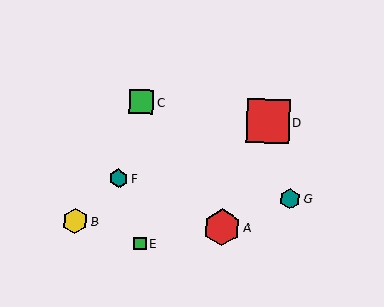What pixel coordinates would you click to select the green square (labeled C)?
Click at (142, 102) to select the green square C.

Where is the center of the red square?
The center of the red square is at (268, 121).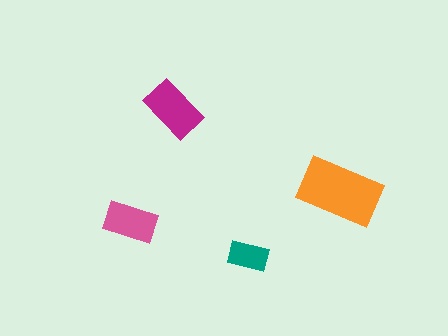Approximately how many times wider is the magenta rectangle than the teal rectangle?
About 1.5 times wider.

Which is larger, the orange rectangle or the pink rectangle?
The orange one.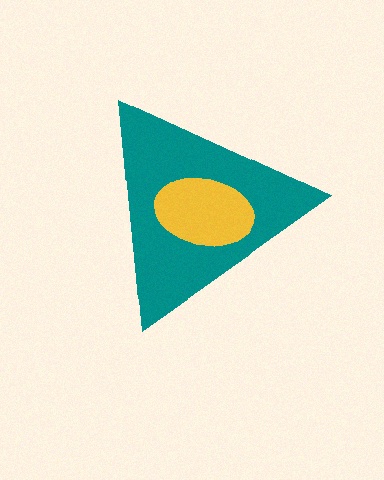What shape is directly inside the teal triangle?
The yellow ellipse.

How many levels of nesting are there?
2.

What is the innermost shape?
The yellow ellipse.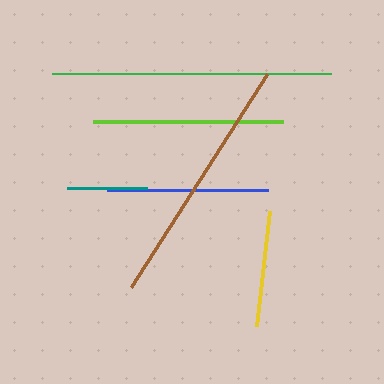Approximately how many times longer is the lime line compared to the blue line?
The lime line is approximately 1.2 times the length of the blue line.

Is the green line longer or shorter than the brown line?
The green line is longer than the brown line.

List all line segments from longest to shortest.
From longest to shortest: green, brown, lime, blue, yellow, teal.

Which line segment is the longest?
The green line is the longest at approximately 279 pixels.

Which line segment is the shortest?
The teal line is the shortest at approximately 80 pixels.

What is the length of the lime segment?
The lime segment is approximately 190 pixels long.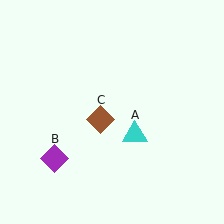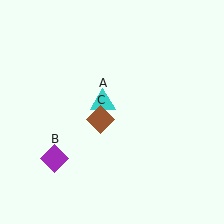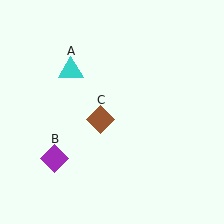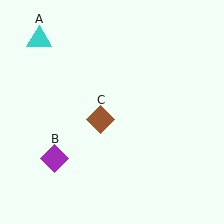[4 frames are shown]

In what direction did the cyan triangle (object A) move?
The cyan triangle (object A) moved up and to the left.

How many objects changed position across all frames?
1 object changed position: cyan triangle (object A).